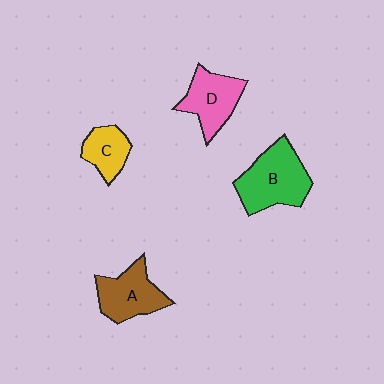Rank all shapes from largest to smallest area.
From largest to smallest: B (green), A (brown), D (pink), C (yellow).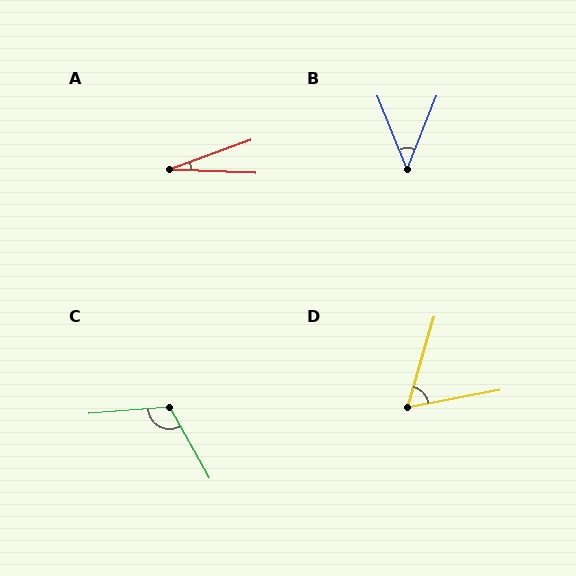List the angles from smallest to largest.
A (23°), B (44°), D (63°), C (114°).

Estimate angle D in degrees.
Approximately 63 degrees.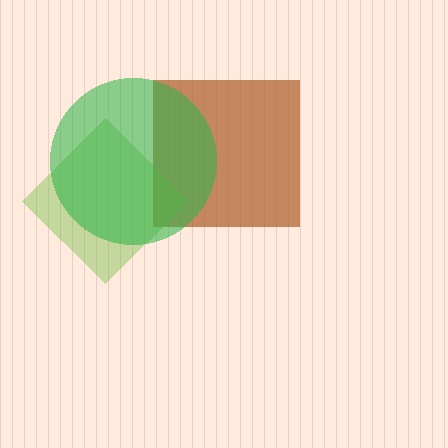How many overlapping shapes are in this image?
There are 3 overlapping shapes in the image.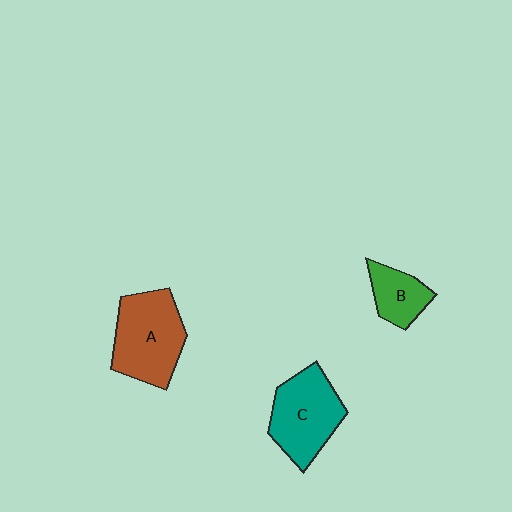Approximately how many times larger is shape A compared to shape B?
Approximately 2.0 times.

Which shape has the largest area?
Shape A (brown).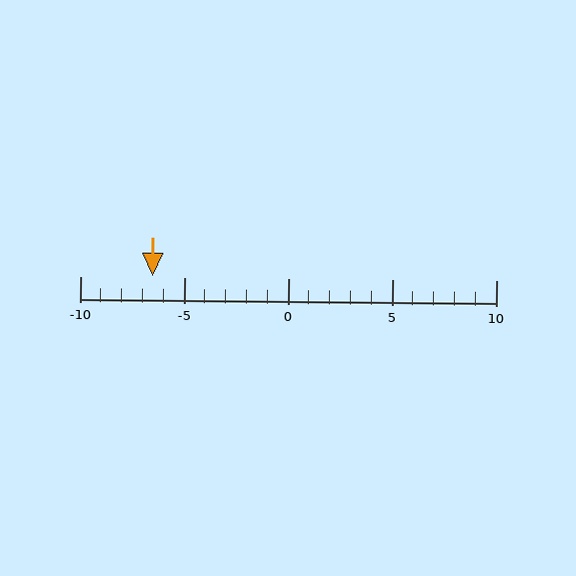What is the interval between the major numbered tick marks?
The major tick marks are spaced 5 units apart.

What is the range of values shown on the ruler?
The ruler shows values from -10 to 10.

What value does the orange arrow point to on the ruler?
The orange arrow points to approximately -6.